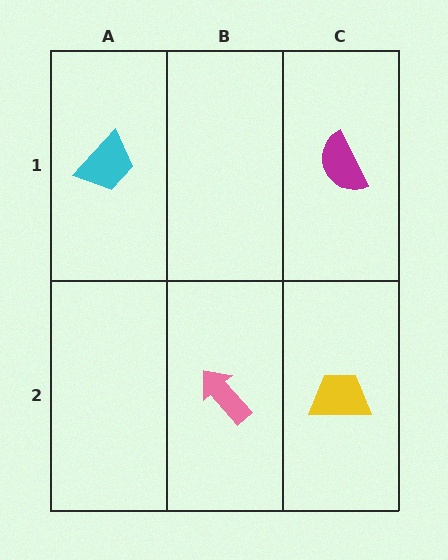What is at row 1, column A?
A cyan trapezoid.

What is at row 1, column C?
A magenta semicircle.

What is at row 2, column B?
A pink arrow.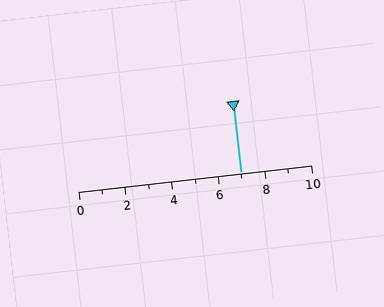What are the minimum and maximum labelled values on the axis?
The axis runs from 0 to 10.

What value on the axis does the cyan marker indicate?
The marker indicates approximately 7.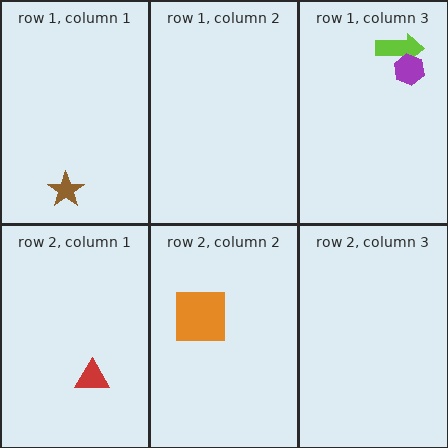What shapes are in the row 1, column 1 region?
The brown star.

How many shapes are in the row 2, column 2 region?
1.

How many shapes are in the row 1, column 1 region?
1.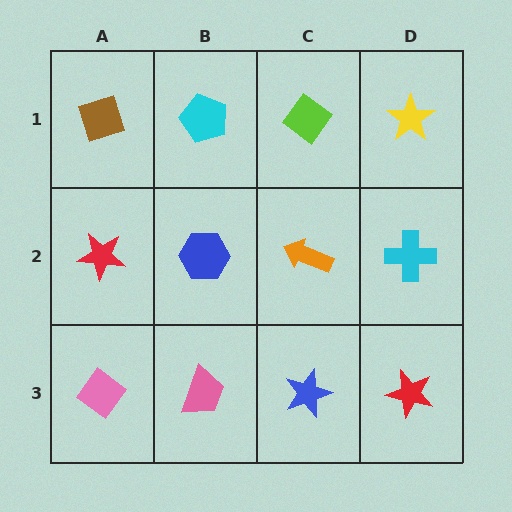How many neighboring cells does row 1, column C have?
3.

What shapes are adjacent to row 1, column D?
A cyan cross (row 2, column D), a lime diamond (row 1, column C).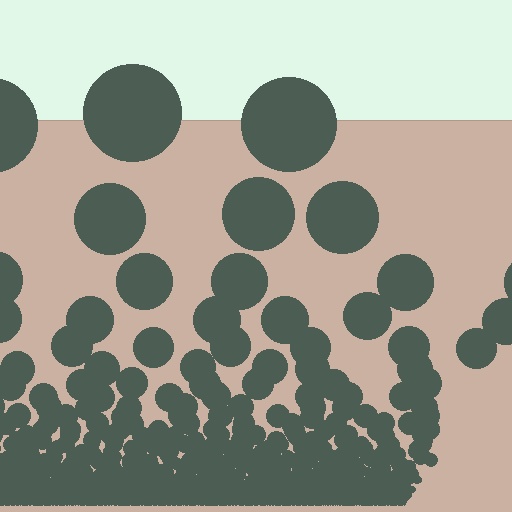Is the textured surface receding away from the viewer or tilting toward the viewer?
The surface appears to tilt toward the viewer. Texture elements get larger and sparser toward the top.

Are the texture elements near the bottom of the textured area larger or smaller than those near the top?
Smaller. The gradient is inverted — elements near the bottom are smaller and denser.